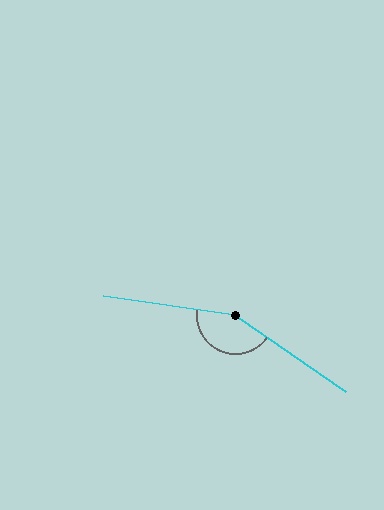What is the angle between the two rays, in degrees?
Approximately 153 degrees.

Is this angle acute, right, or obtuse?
It is obtuse.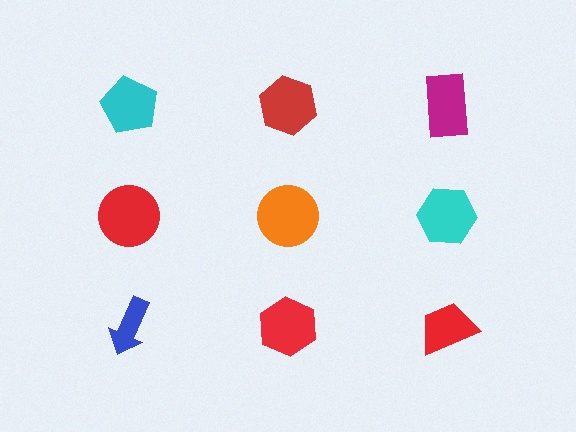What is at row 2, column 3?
A cyan hexagon.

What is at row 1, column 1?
A cyan pentagon.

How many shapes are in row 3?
3 shapes.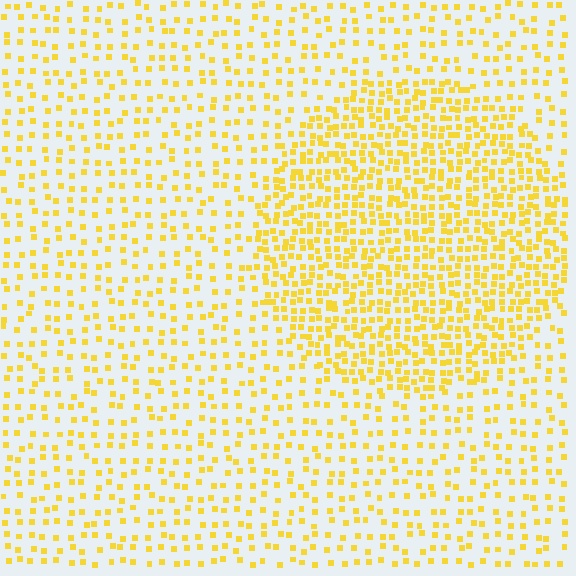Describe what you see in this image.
The image contains small yellow elements arranged at two different densities. A circle-shaped region is visible where the elements are more densely packed than the surrounding area.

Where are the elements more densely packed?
The elements are more densely packed inside the circle boundary.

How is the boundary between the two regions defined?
The boundary is defined by a change in element density (approximately 2.2x ratio). All elements are the same color, size, and shape.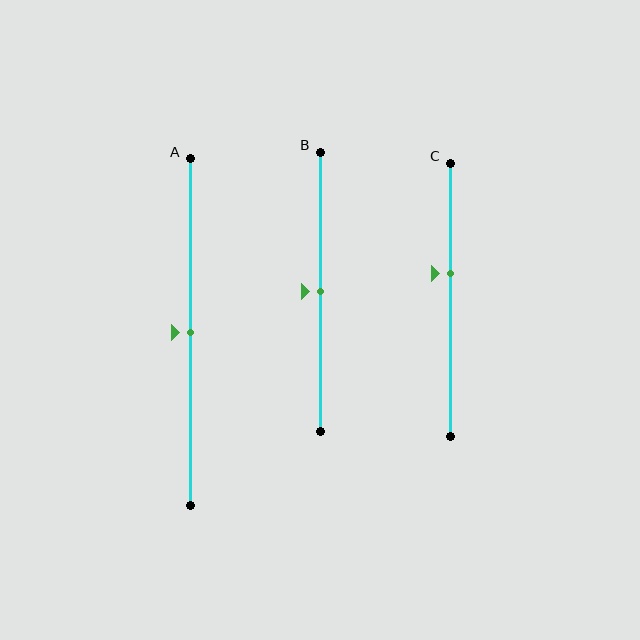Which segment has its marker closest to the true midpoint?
Segment A has its marker closest to the true midpoint.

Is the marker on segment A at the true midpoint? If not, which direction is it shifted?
Yes, the marker on segment A is at the true midpoint.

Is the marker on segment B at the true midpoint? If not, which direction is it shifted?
Yes, the marker on segment B is at the true midpoint.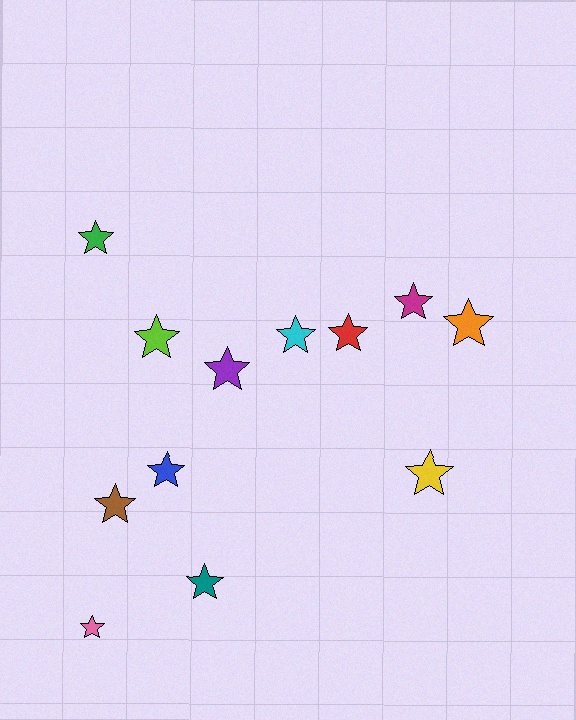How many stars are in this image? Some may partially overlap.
There are 12 stars.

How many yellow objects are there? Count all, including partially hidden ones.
There is 1 yellow object.